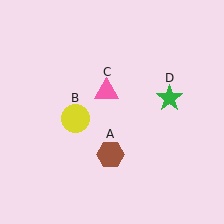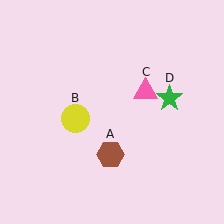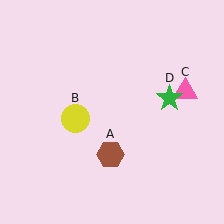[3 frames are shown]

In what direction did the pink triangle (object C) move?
The pink triangle (object C) moved right.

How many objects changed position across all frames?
1 object changed position: pink triangle (object C).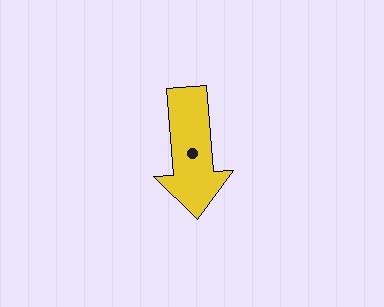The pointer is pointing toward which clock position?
Roughly 6 o'clock.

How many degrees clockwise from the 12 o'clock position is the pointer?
Approximately 175 degrees.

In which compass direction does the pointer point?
South.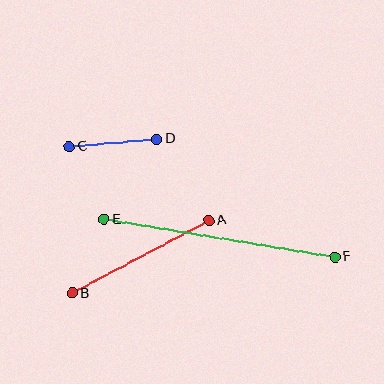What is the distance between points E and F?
The distance is approximately 234 pixels.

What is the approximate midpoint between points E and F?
The midpoint is at approximately (219, 238) pixels.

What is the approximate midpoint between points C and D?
The midpoint is at approximately (113, 143) pixels.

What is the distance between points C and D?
The distance is approximately 88 pixels.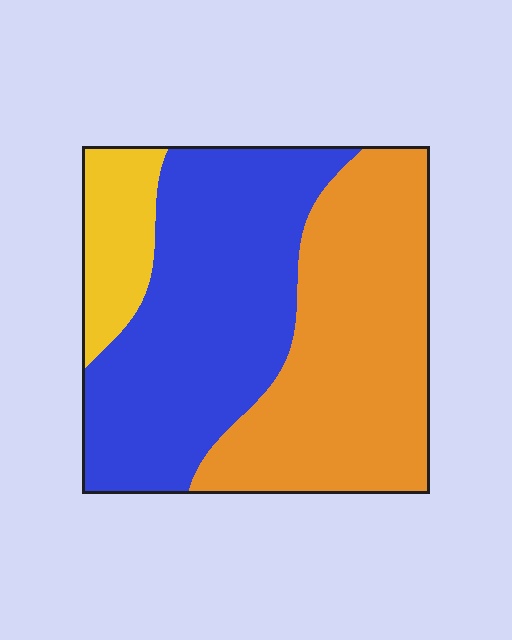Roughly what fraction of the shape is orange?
Orange takes up between a quarter and a half of the shape.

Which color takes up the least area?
Yellow, at roughly 10%.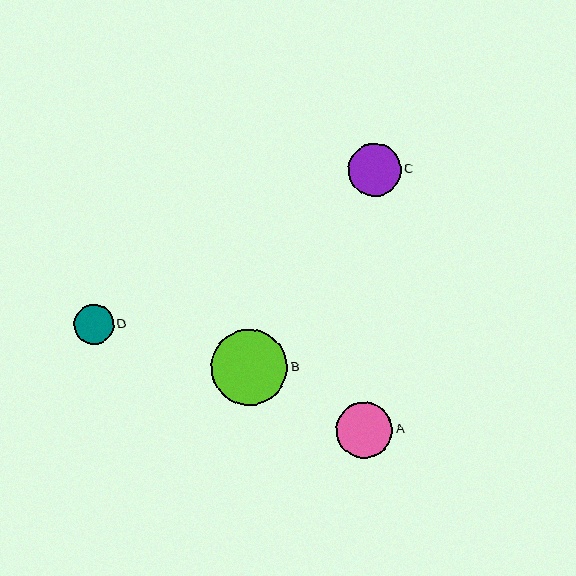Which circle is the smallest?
Circle D is the smallest with a size of approximately 40 pixels.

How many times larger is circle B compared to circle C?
Circle B is approximately 1.4 times the size of circle C.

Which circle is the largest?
Circle B is the largest with a size of approximately 76 pixels.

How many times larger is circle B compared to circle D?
Circle B is approximately 1.9 times the size of circle D.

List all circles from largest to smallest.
From largest to smallest: B, A, C, D.